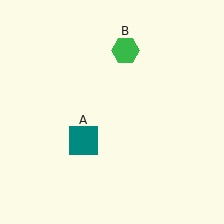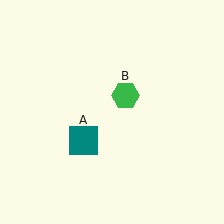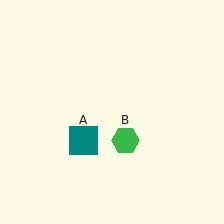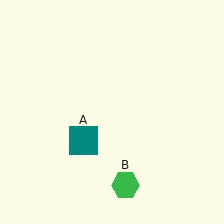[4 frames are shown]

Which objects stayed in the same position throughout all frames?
Teal square (object A) remained stationary.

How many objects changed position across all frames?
1 object changed position: green hexagon (object B).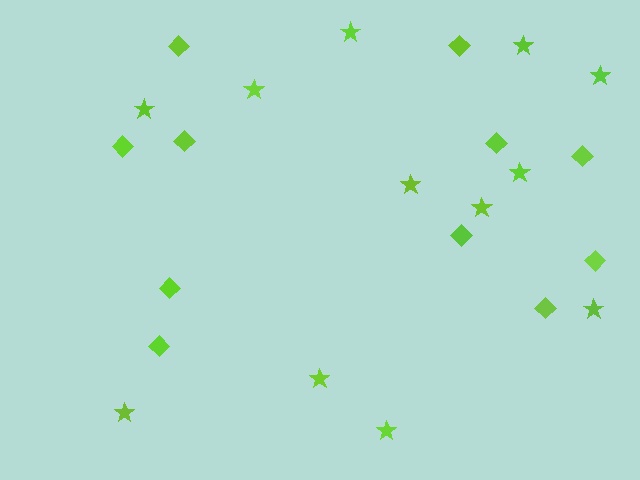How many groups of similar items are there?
There are 2 groups: one group of stars (12) and one group of diamonds (11).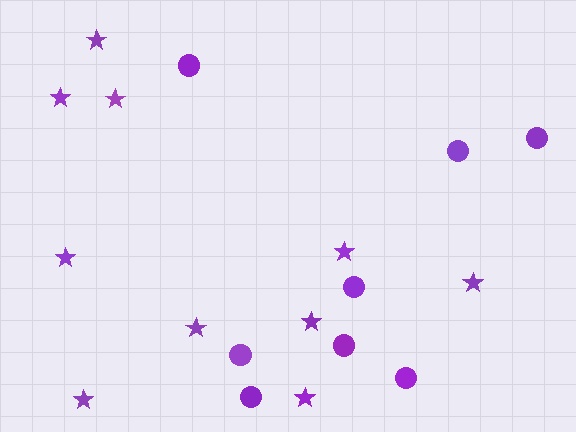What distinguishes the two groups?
There are 2 groups: one group of stars (10) and one group of circles (8).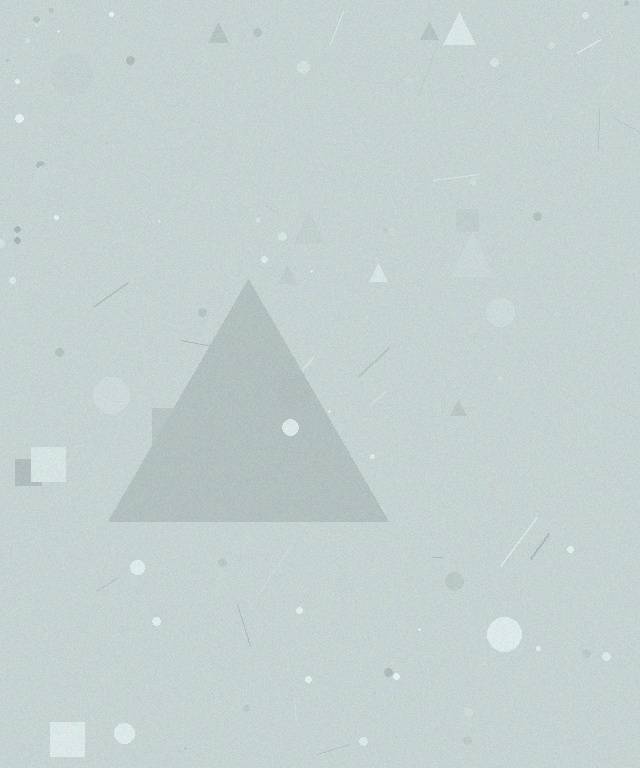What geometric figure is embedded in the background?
A triangle is embedded in the background.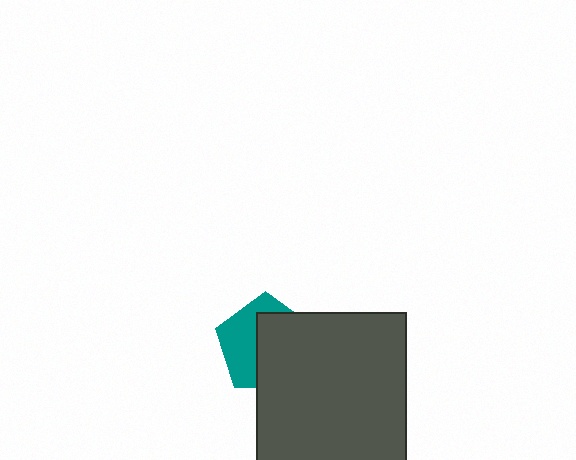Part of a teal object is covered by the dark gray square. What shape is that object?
It is a pentagon.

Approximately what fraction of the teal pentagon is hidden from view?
Roughly 58% of the teal pentagon is hidden behind the dark gray square.